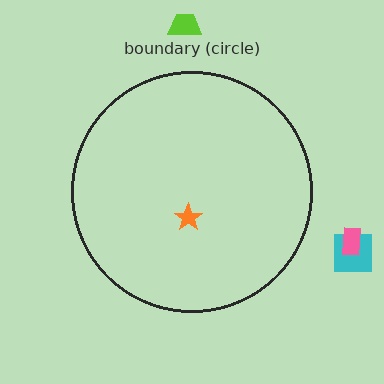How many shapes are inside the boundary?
1 inside, 3 outside.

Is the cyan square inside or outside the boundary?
Outside.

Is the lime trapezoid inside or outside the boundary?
Outside.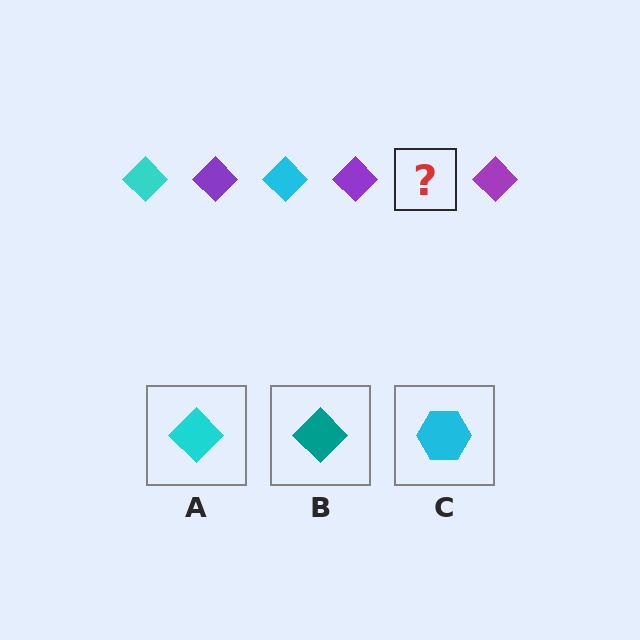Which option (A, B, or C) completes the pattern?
A.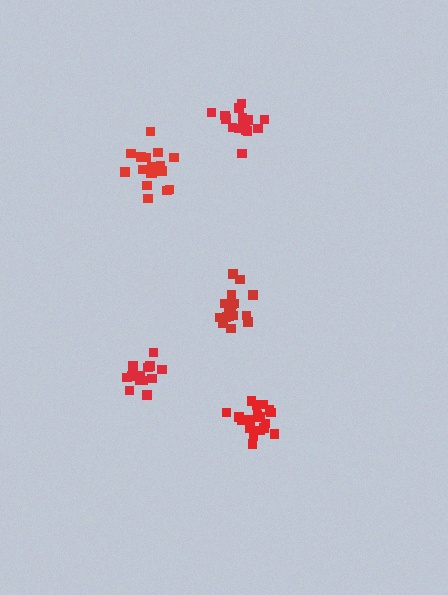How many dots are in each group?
Group 1: 19 dots, Group 2: 19 dots, Group 3: 15 dots, Group 4: 17 dots, Group 5: 15 dots (85 total).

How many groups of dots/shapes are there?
There are 5 groups.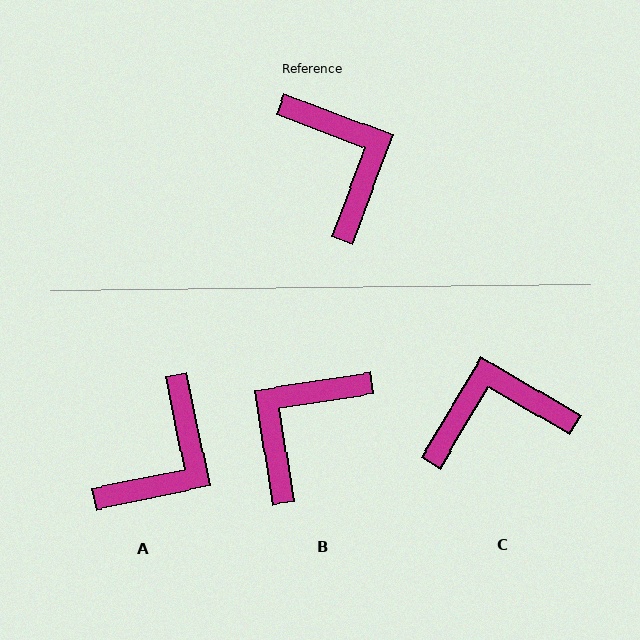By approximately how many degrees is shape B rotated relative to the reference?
Approximately 119 degrees counter-clockwise.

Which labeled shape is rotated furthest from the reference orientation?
B, about 119 degrees away.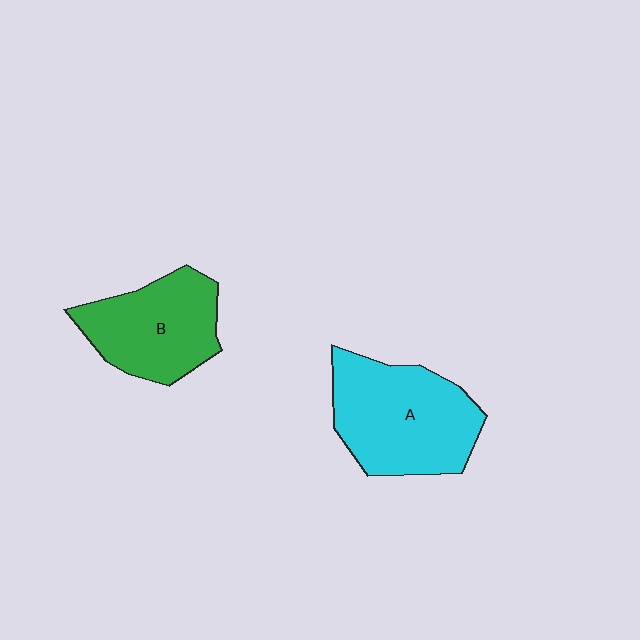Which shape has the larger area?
Shape A (cyan).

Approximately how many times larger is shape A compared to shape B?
Approximately 1.3 times.